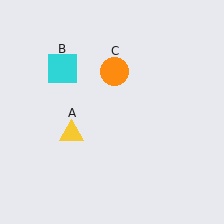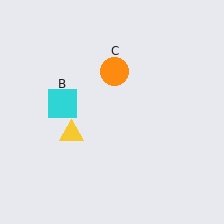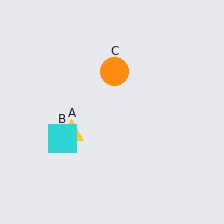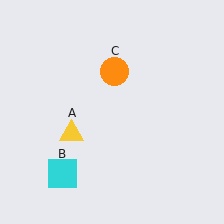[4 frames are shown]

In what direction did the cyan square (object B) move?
The cyan square (object B) moved down.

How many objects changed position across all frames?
1 object changed position: cyan square (object B).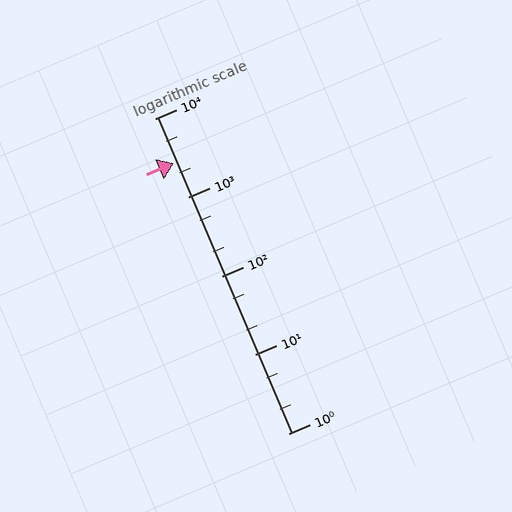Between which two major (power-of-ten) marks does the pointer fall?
The pointer is between 1000 and 10000.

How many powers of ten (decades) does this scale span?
The scale spans 4 decades, from 1 to 10000.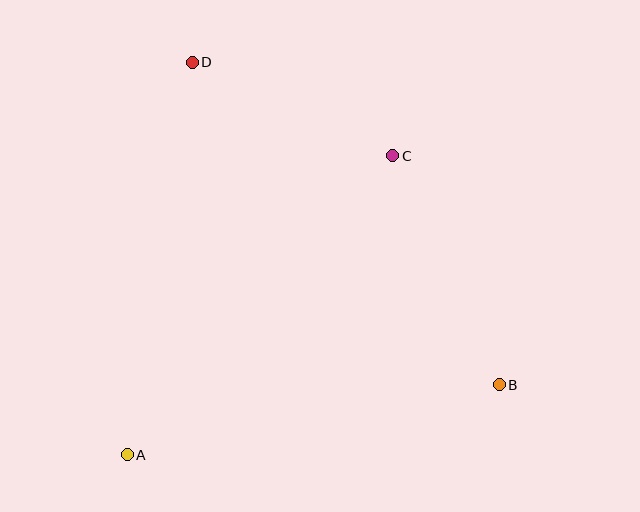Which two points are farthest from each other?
Points B and D are farthest from each other.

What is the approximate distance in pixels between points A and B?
The distance between A and B is approximately 379 pixels.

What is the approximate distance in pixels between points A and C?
The distance between A and C is approximately 400 pixels.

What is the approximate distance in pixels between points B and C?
The distance between B and C is approximately 253 pixels.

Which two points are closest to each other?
Points C and D are closest to each other.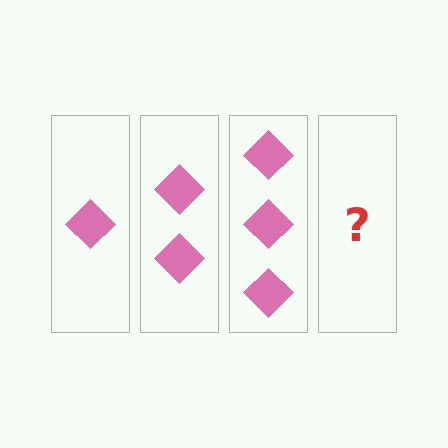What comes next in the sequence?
The next element should be 4 diamonds.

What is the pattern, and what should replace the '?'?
The pattern is that each step adds one more diamond. The '?' should be 4 diamonds.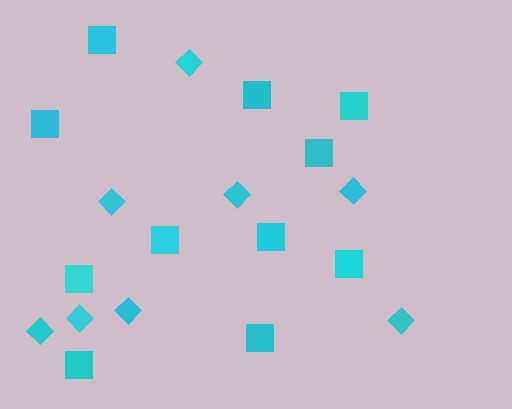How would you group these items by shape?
There are 2 groups: one group of squares (11) and one group of diamonds (8).